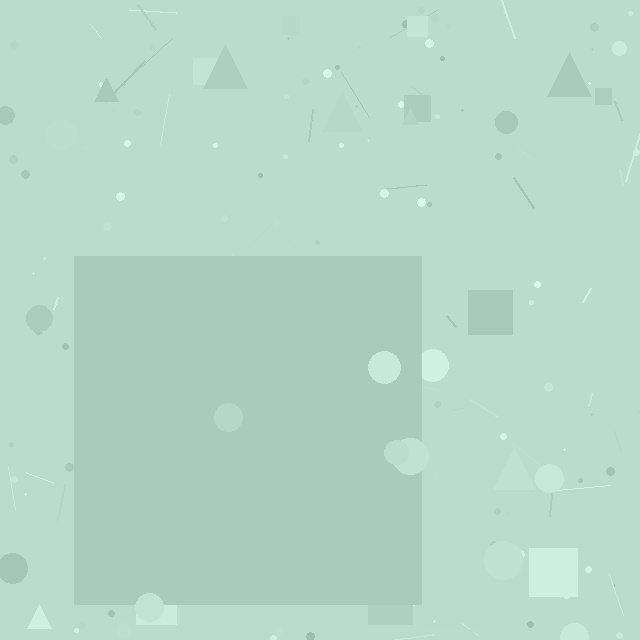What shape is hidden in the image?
A square is hidden in the image.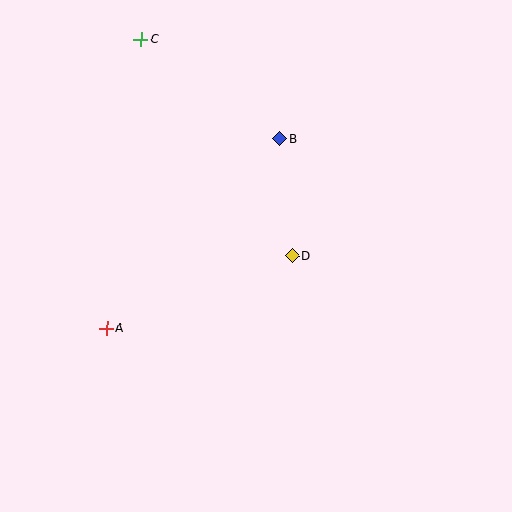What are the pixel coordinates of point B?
Point B is at (280, 138).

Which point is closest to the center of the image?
Point D at (293, 255) is closest to the center.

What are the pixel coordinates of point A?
Point A is at (107, 328).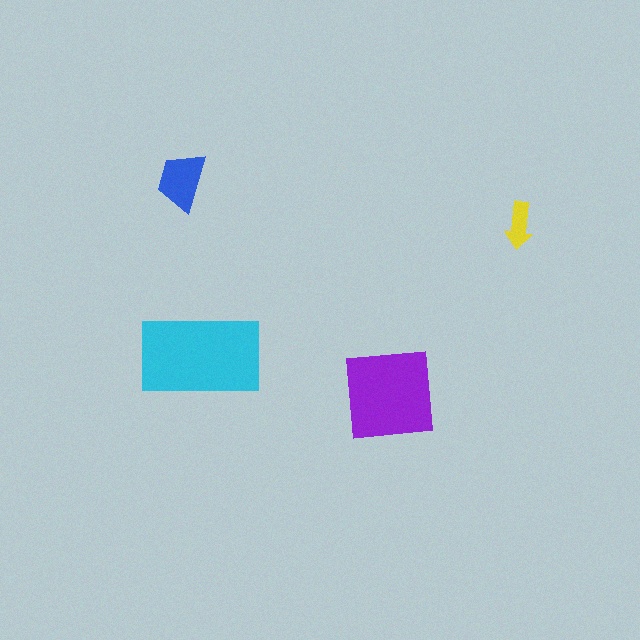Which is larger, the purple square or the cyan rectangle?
The cyan rectangle.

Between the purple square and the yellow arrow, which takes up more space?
The purple square.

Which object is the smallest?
The yellow arrow.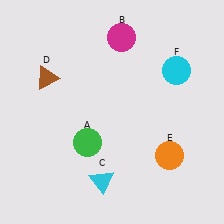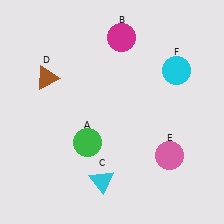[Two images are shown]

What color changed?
The circle (E) changed from orange in Image 1 to pink in Image 2.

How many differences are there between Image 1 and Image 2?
There is 1 difference between the two images.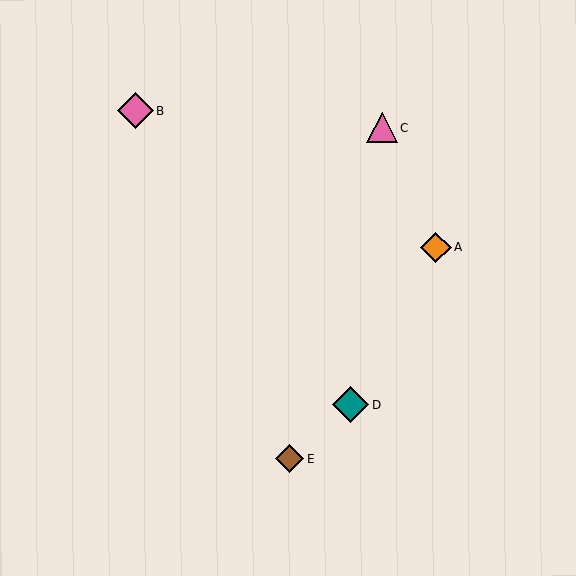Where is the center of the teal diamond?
The center of the teal diamond is at (351, 405).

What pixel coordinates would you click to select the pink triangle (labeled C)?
Click at (382, 128) to select the pink triangle C.